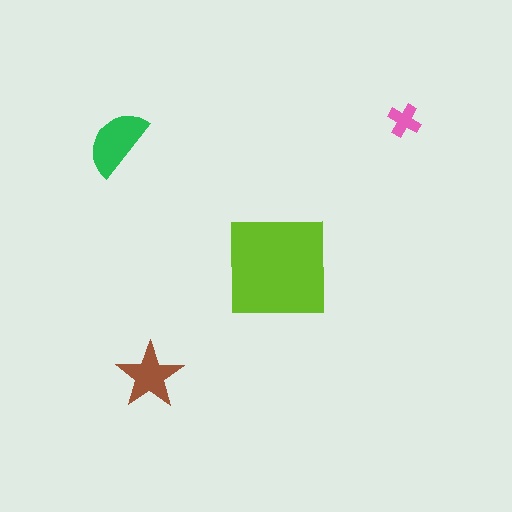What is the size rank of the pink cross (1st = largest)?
4th.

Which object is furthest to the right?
The pink cross is rightmost.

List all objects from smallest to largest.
The pink cross, the brown star, the green semicircle, the lime square.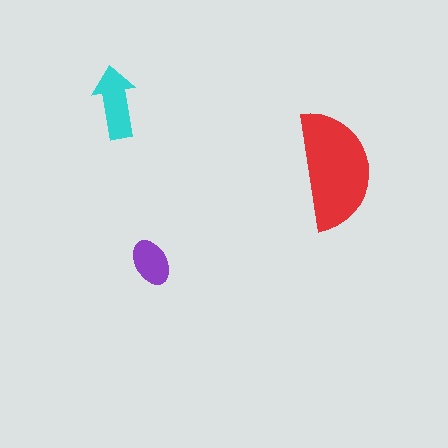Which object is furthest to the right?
The red semicircle is rightmost.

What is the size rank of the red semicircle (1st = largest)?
1st.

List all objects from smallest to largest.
The purple ellipse, the cyan arrow, the red semicircle.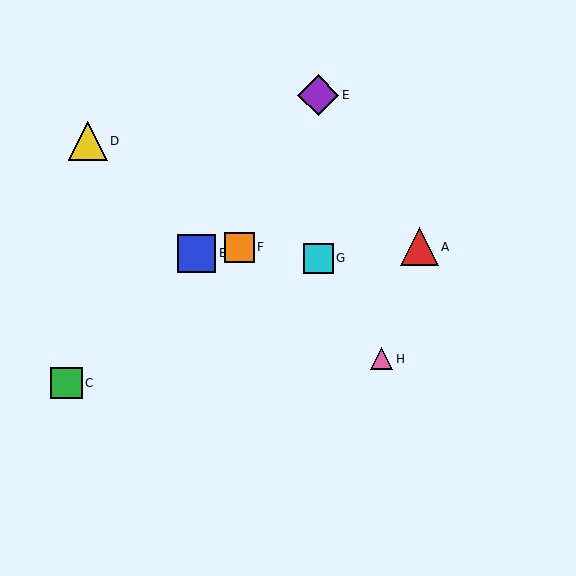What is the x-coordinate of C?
Object C is at x≈66.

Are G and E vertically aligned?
Yes, both are at x≈318.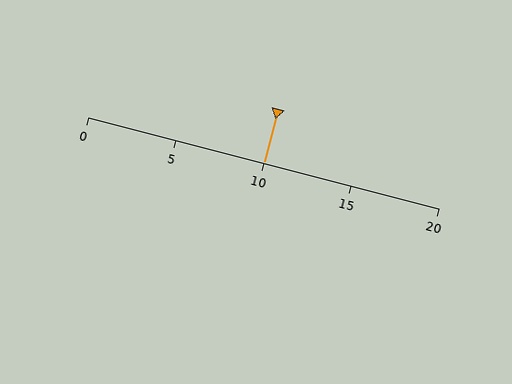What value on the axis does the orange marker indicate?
The marker indicates approximately 10.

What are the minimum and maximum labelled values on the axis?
The axis runs from 0 to 20.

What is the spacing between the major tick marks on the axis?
The major ticks are spaced 5 apart.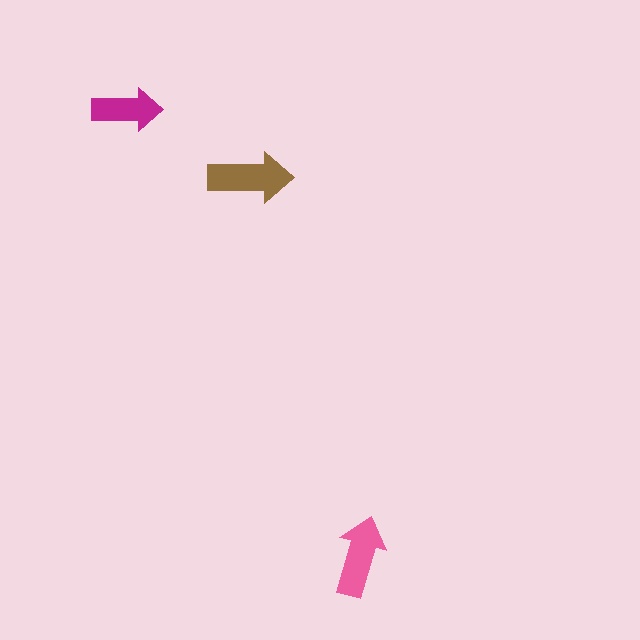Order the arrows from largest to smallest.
the brown one, the pink one, the magenta one.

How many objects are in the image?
There are 3 objects in the image.